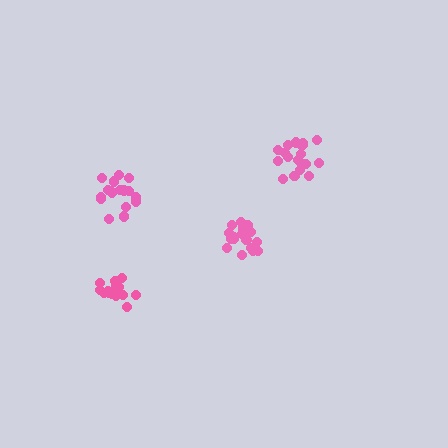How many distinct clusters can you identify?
There are 4 distinct clusters.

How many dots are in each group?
Group 1: 21 dots, Group 2: 16 dots, Group 3: 19 dots, Group 4: 21 dots (77 total).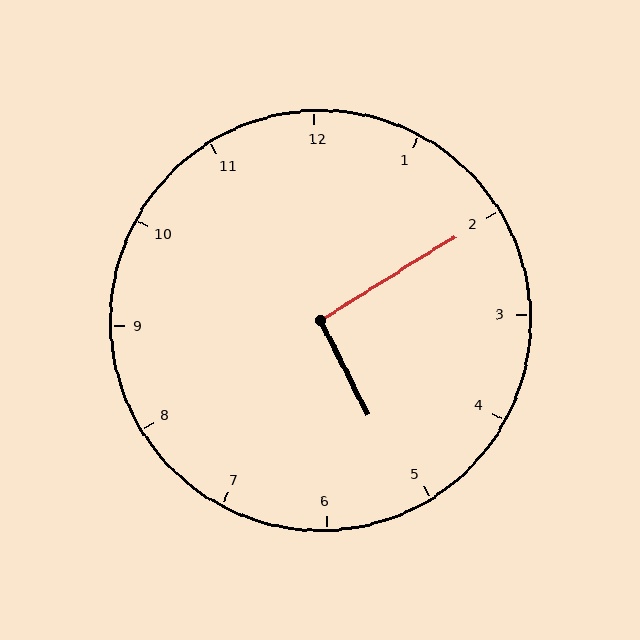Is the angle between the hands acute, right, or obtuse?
It is right.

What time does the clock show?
5:10.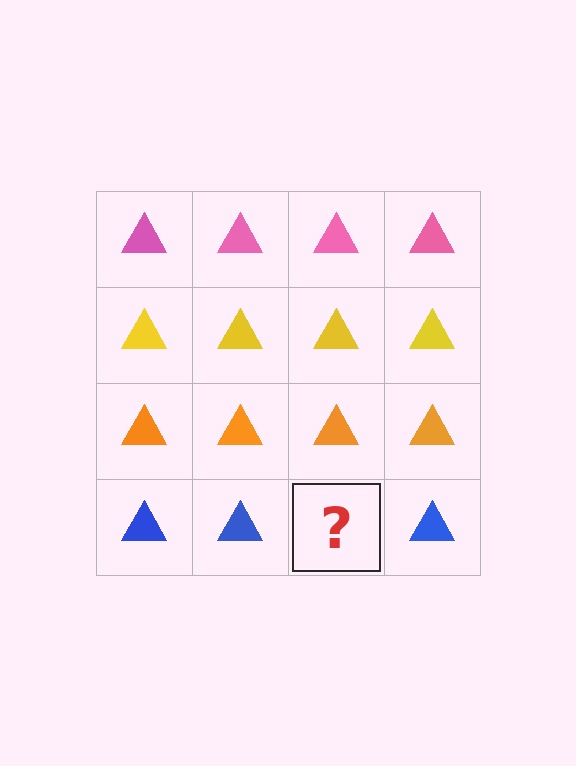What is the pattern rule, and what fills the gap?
The rule is that each row has a consistent color. The gap should be filled with a blue triangle.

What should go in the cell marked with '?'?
The missing cell should contain a blue triangle.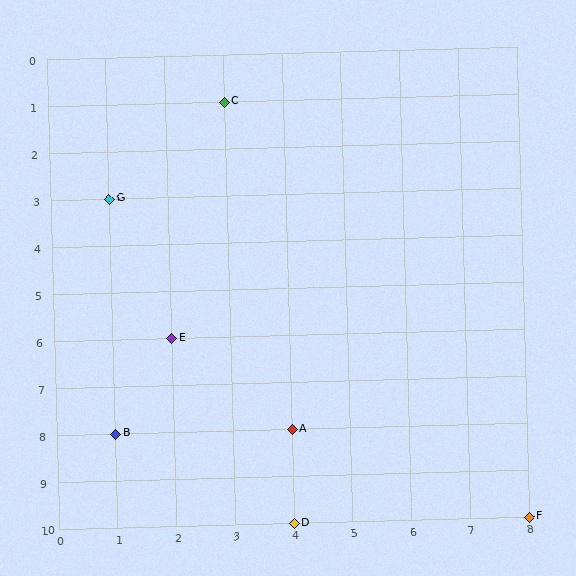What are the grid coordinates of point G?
Point G is at grid coordinates (1, 3).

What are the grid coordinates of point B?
Point B is at grid coordinates (1, 8).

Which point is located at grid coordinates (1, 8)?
Point B is at (1, 8).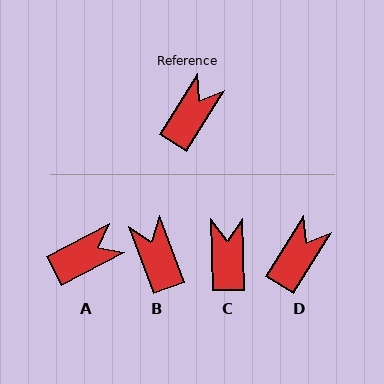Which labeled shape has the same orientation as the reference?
D.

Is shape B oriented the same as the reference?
No, it is off by about 52 degrees.